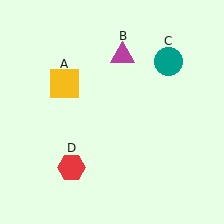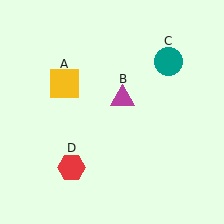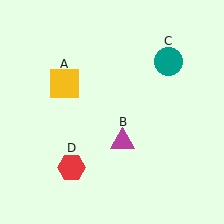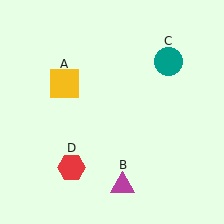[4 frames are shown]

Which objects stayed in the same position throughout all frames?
Yellow square (object A) and teal circle (object C) and red hexagon (object D) remained stationary.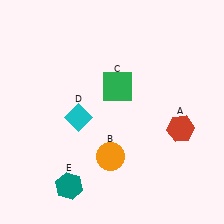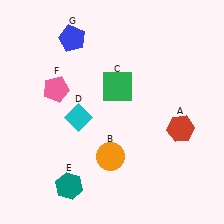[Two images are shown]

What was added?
A pink pentagon (F), a blue pentagon (G) were added in Image 2.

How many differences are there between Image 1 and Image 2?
There are 2 differences between the two images.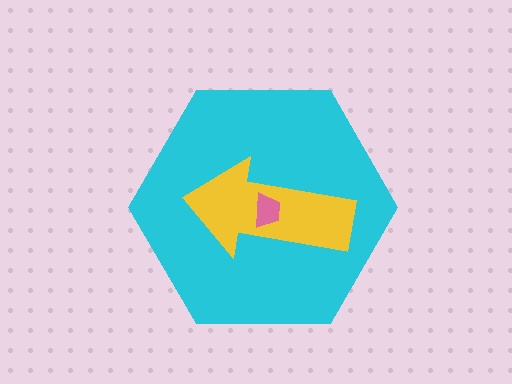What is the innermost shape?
The pink trapezoid.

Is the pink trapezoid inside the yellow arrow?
Yes.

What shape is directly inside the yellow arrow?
The pink trapezoid.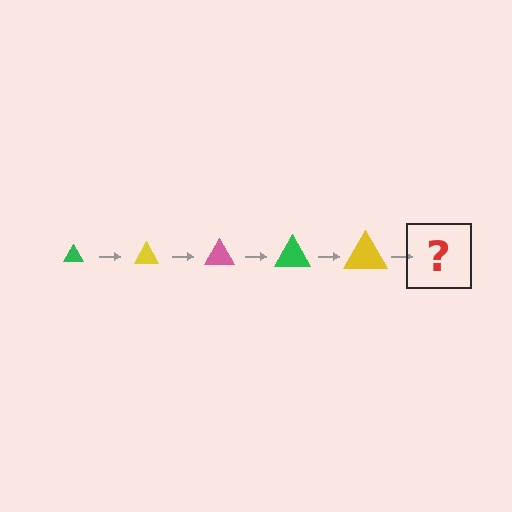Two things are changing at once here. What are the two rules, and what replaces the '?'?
The two rules are that the triangle grows larger each step and the color cycles through green, yellow, and pink. The '?' should be a pink triangle, larger than the previous one.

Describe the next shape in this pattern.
It should be a pink triangle, larger than the previous one.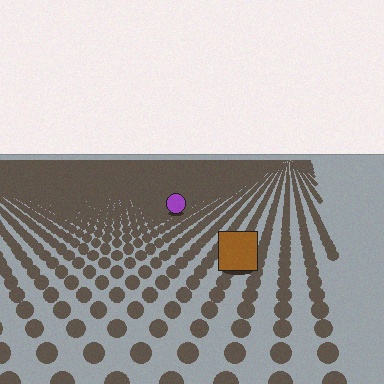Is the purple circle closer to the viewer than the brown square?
No. The brown square is closer — you can tell from the texture gradient: the ground texture is coarser near it.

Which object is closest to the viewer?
The brown square is closest. The texture marks near it are larger and more spread out.